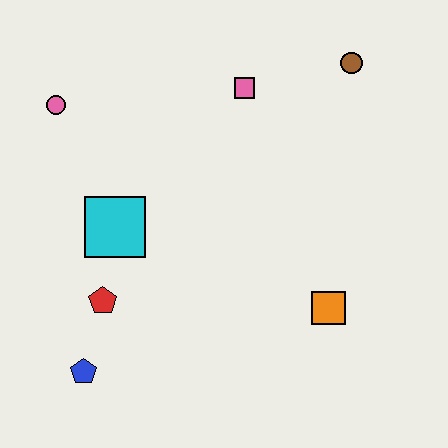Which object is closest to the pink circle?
The cyan square is closest to the pink circle.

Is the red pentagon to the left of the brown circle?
Yes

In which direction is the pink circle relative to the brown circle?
The pink circle is to the left of the brown circle.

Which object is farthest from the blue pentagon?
The brown circle is farthest from the blue pentagon.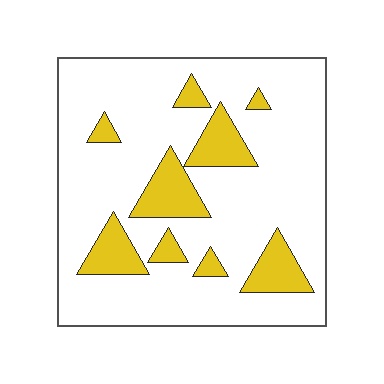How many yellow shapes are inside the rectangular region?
9.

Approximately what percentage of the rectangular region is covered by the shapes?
Approximately 20%.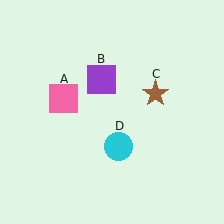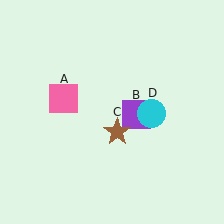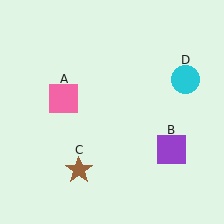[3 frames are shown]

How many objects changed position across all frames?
3 objects changed position: purple square (object B), brown star (object C), cyan circle (object D).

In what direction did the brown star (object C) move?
The brown star (object C) moved down and to the left.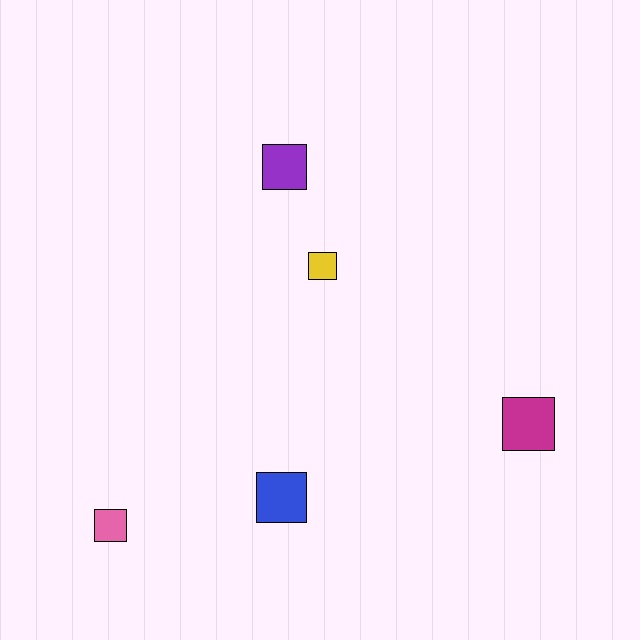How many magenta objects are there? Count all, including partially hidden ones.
There is 1 magenta object.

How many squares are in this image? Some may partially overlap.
There are 5 squares.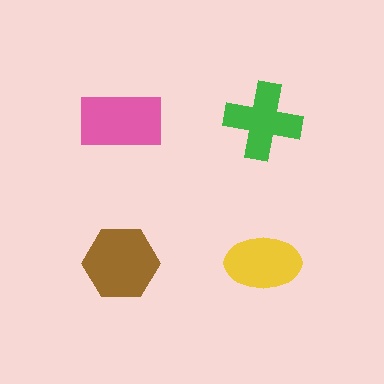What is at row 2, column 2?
A yellow ellipse.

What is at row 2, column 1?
A brown hexagon.